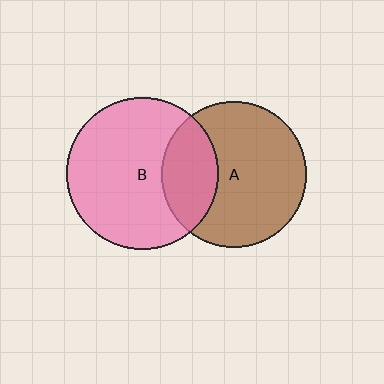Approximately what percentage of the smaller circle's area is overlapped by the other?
Approximately 30%.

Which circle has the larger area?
Circle B (pink).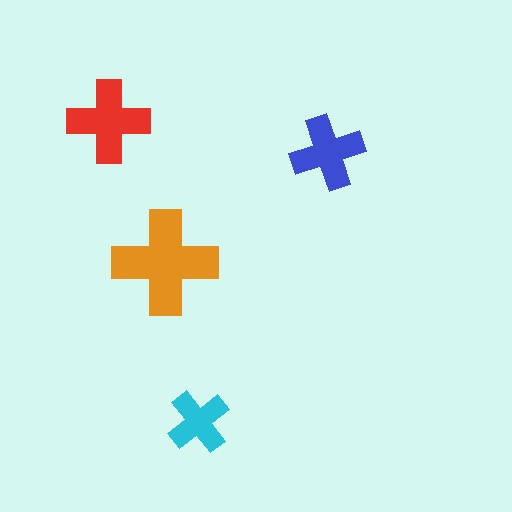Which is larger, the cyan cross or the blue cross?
The blue one.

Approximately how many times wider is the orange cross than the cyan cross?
About 1.5 times wider.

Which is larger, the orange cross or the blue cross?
The orange one.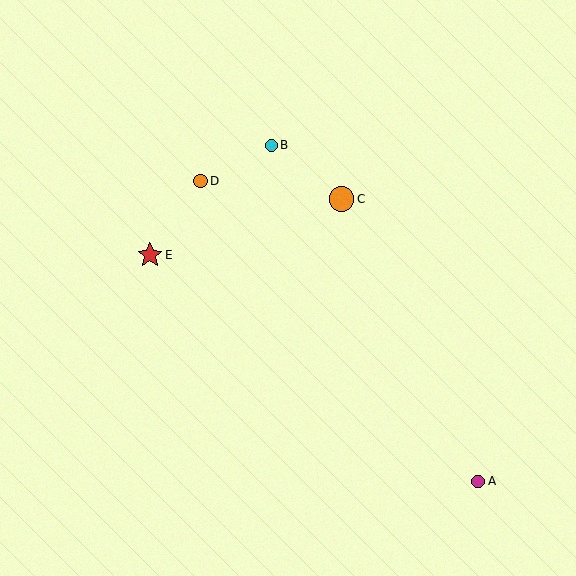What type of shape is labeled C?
Shape C is an orange circle.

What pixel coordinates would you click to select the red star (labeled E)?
Click at (150, 255) to select the red star E.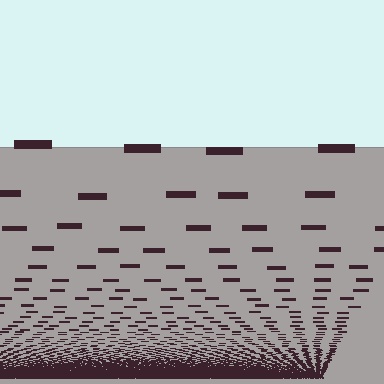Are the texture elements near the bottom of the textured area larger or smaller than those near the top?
Smaller. The gradient is inverted — elements near the bottom are smaller and denser.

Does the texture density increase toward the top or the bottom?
Density increases toward the bottom.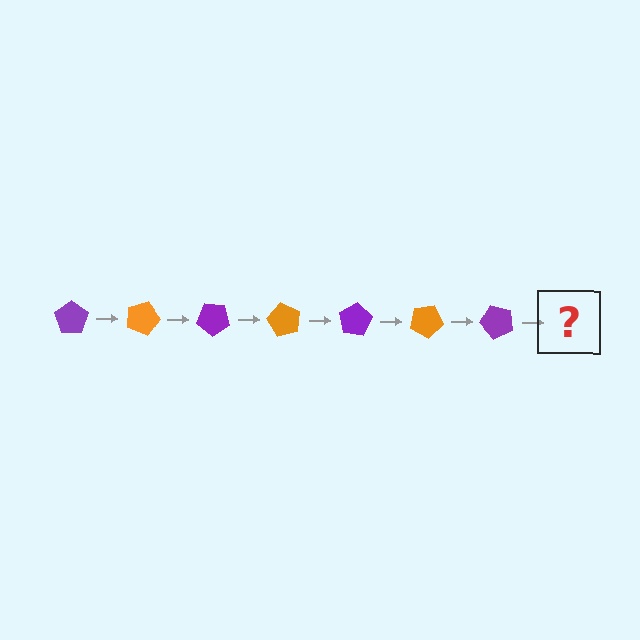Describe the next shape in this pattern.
It should be an orange pentagon, rotated 140 degrees from the start.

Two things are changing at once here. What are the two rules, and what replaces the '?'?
The two rules are that it rotates 20 degrees each step and the color cycles through purple and orange. The '?' should be an orange pentagon, rotated 140 degrees from the start.